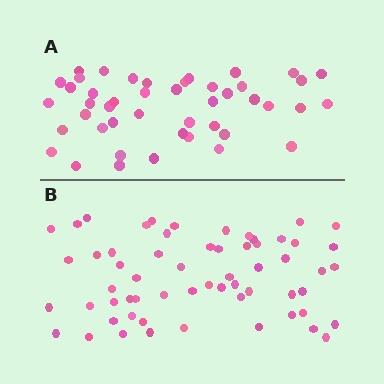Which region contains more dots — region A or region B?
Region B (the bottom region) has more dots.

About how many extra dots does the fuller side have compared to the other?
Region B has approximately 15 more dots than region A.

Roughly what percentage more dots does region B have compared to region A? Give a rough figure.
About 35% more.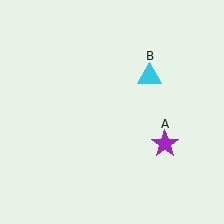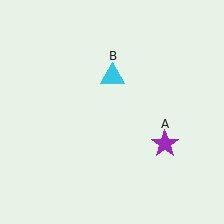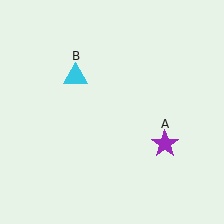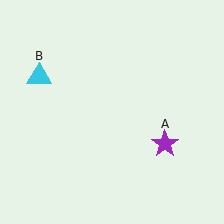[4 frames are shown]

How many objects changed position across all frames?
1 object changed position: cyan triangle (object B).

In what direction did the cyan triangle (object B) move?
The cyan triangle (object B) moved left.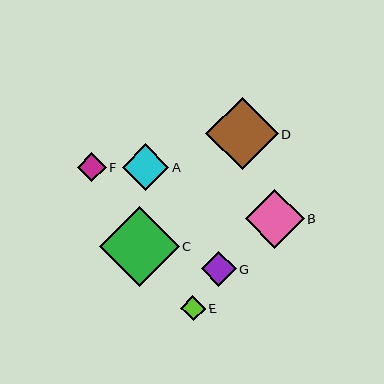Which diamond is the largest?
Diamond C is the largest with a size of approximately 79 pixels.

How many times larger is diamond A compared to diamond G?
Diamond A is approximately 1.3 times the size of diamond G.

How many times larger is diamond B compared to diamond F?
Diamond B is approximately 2.0 times the size of diamond F.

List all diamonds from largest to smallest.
From largest to smallest: C, D, B, A, G, F, E.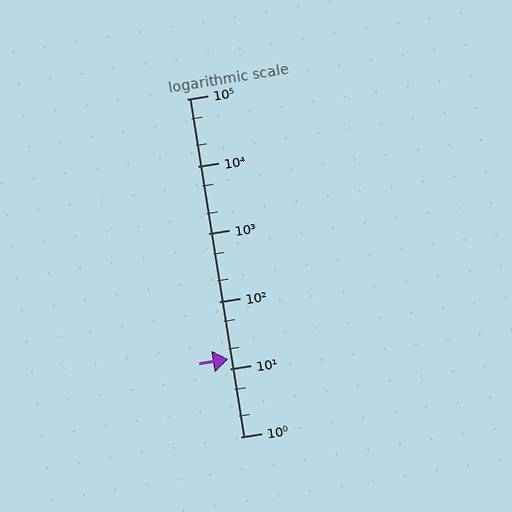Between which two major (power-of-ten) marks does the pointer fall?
The pointer is between 10 and 100.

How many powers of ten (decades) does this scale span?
The scale spans 5 decades, from 1 to 100000.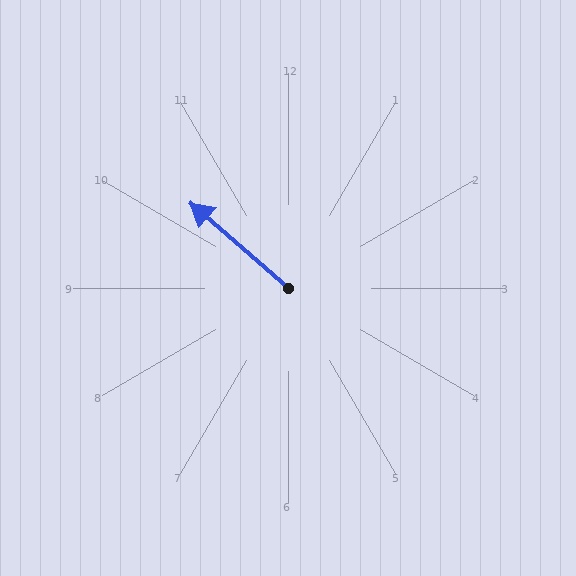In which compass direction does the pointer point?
Northwest.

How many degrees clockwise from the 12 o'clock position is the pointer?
Approximately 311 degrees.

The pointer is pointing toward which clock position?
Roughly 10 o'clock.